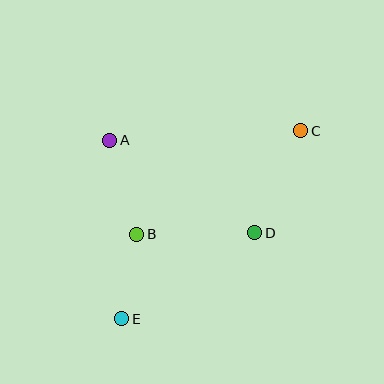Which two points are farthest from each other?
Points C and E are farthest from each other.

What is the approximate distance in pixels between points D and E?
The distance between D and E is approximately 158 pixels.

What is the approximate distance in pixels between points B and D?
The distance between B and D is approximately 118 pixels.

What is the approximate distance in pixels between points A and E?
The distance between A and E is approximately 179 pixels.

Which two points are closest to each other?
Points B and E are closest to each other.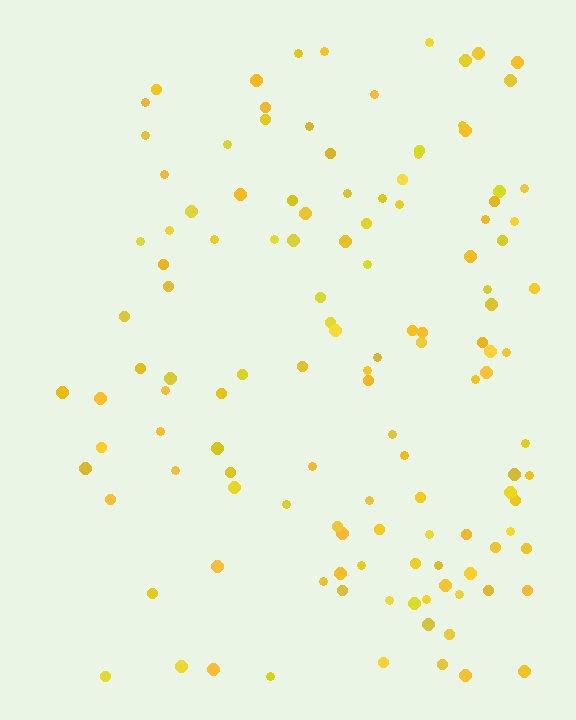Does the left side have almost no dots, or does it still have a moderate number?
Still a moderate number, just noticeably fewer than the right.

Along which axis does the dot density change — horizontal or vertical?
Horizontal.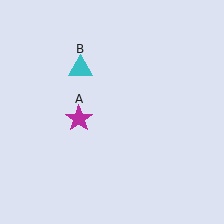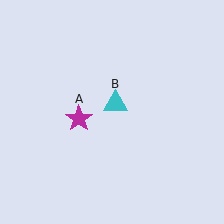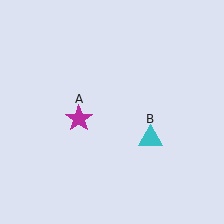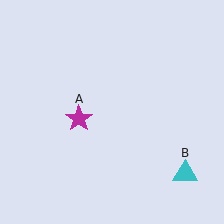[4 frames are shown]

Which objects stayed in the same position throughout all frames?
Magenta star (object A) remained stationary.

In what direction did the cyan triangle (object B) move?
The cyan triangle (object B) moved down and to the right.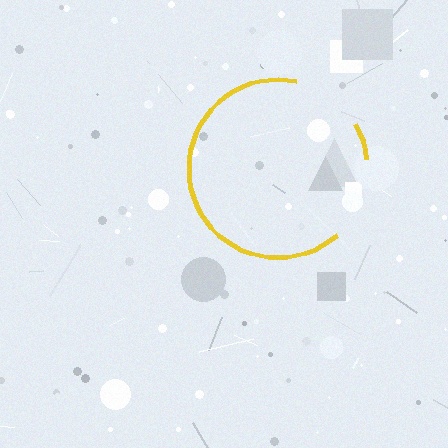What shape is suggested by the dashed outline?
The dashed outline suggests a circle.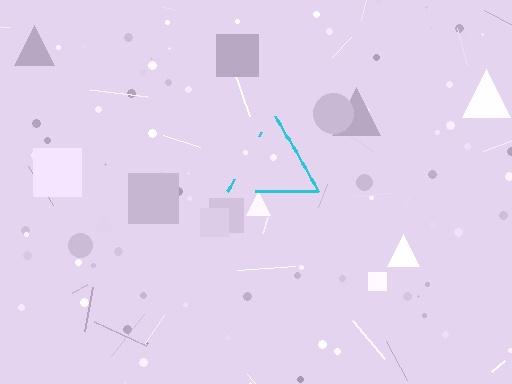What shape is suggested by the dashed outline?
The dashed outline suggests a triangle.